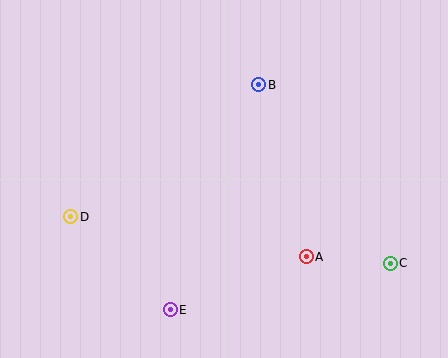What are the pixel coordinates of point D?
Point D is at (71, 217).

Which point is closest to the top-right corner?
Point B is closest to the top-right corner.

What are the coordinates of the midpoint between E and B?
The midpoint between E and B is at (214, 197).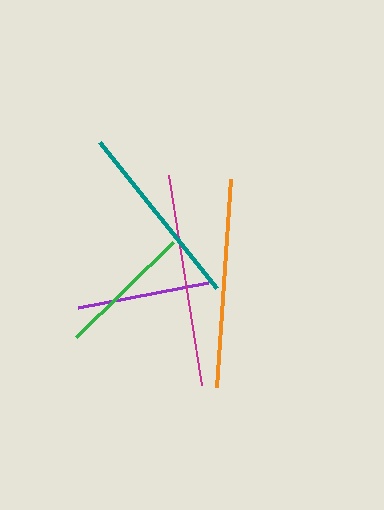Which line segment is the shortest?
The purple line is the shortest at approximately 132 pixels.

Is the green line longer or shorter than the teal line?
The teal line is longer than the green line.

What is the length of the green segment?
The green segment is approximately 136 pixels long.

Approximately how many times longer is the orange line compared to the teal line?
The orange line is approximately 1.1 times the length of the teal line.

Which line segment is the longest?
The magenta line is the longest at approximately 212 pixels.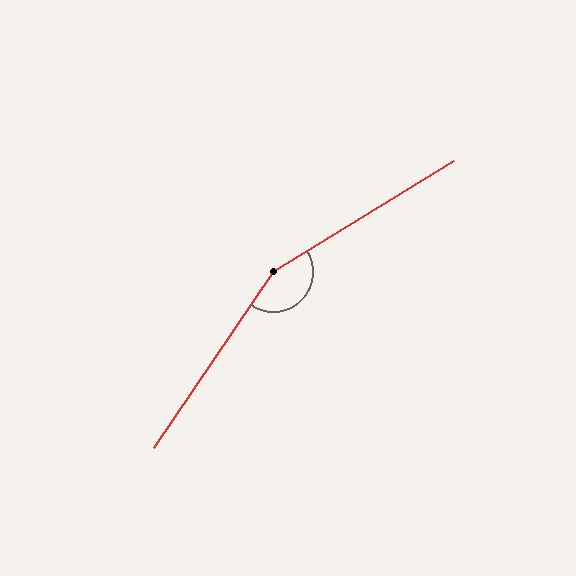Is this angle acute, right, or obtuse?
It is obtuse.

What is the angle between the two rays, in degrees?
Approximately 156 degrees.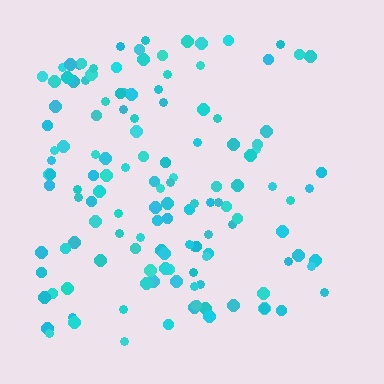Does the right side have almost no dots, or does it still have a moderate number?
Still a moderate number, just noticeably fewer than the left.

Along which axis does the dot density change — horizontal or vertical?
Horizontal.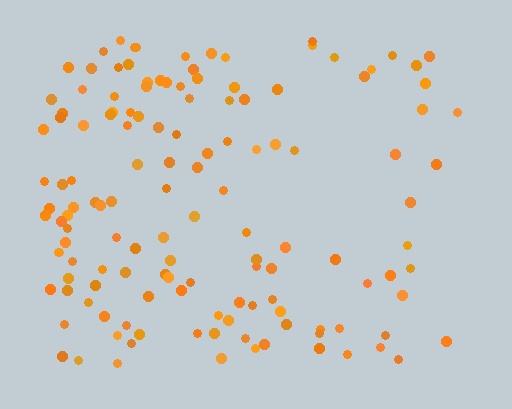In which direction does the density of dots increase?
From right to left, with the left side densest.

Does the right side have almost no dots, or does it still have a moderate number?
Still a moderate number, just noticeably fewer than the left.